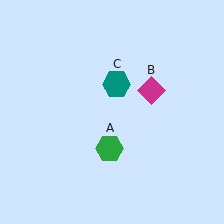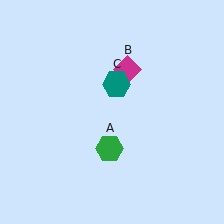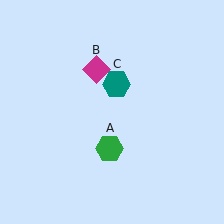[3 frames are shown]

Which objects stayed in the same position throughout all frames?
Green hexagon (object A) and teal hexagon (object C) remained stationary.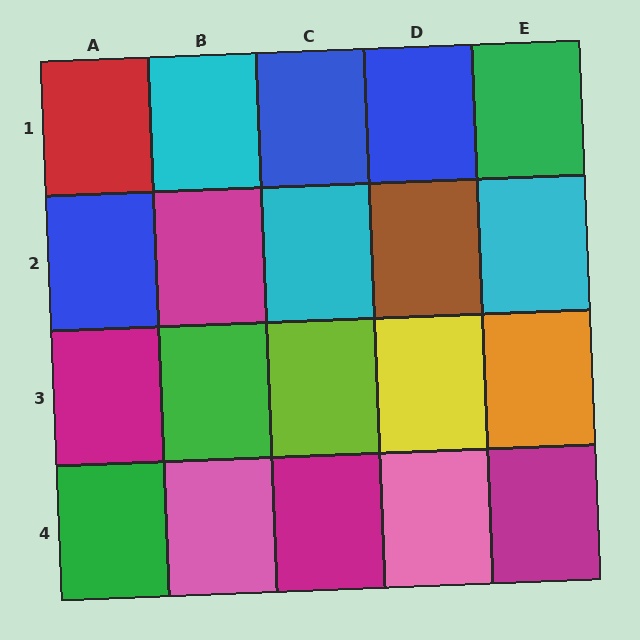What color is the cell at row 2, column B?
Magenta.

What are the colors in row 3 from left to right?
Magenta, green, lime, yellow, orange.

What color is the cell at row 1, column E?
Green.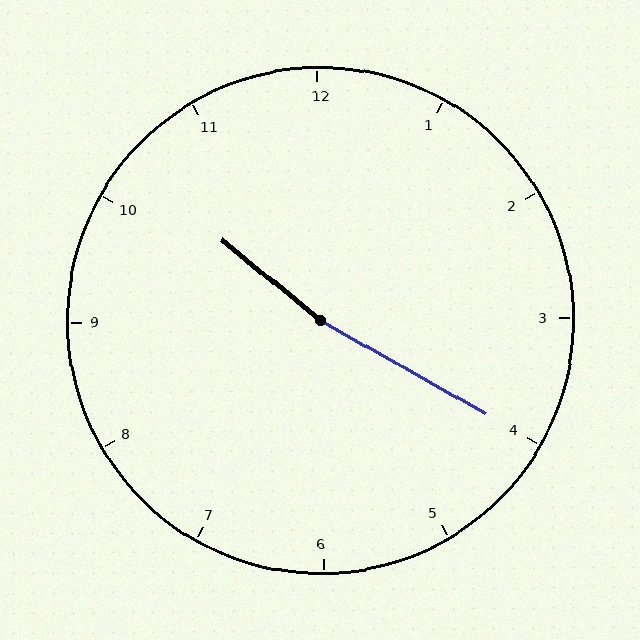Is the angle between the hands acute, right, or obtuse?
It is obtuse.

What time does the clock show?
10:20.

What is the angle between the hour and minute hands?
Approximately 170 degrees.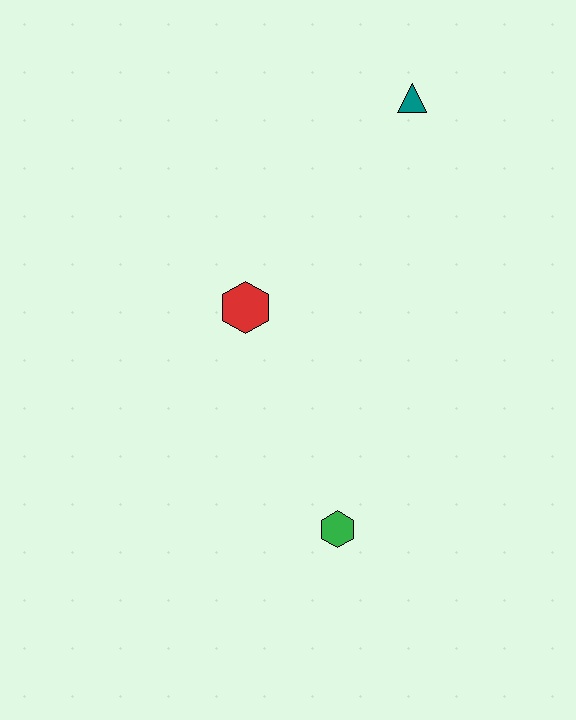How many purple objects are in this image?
There are no purple objects.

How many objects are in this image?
There are 3 objects.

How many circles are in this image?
There are no circles.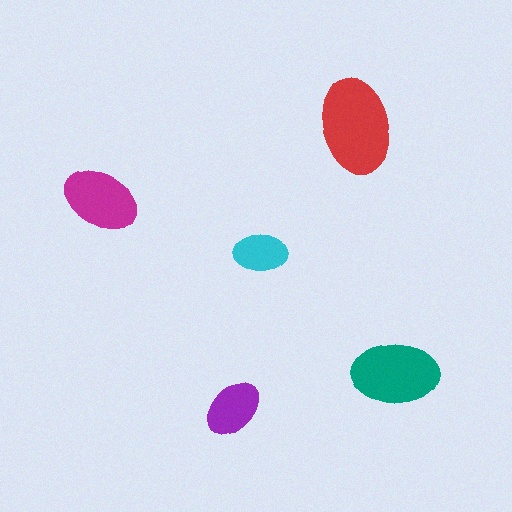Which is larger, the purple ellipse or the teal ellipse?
The teal one.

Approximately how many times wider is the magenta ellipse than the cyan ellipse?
About 1.5 times wider.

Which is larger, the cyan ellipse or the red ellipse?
The red one.